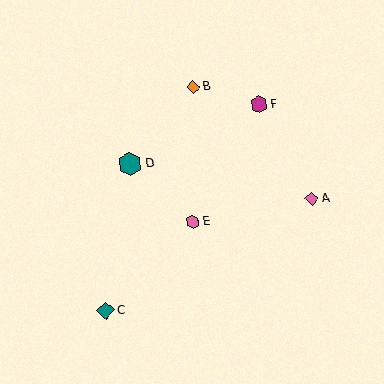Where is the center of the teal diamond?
The center of the teal diamond is at (106, 310).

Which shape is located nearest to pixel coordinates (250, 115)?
The magenta hexagon (labeled F) at (259, 104) is nearest to that location.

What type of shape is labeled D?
Shape D is a teal hexagon.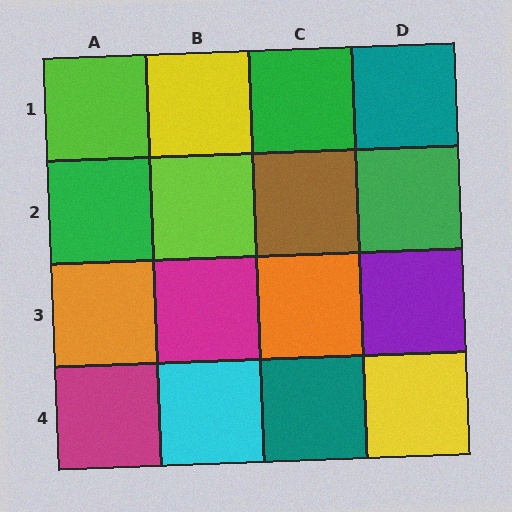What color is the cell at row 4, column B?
Cyan.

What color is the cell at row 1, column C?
Green.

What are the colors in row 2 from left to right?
Green, lime, brown, green.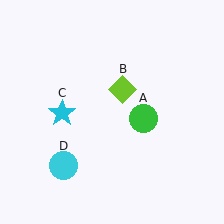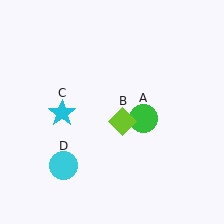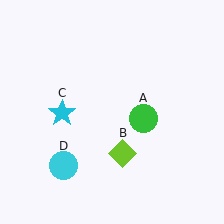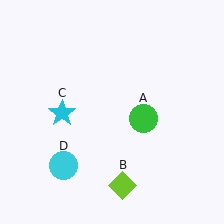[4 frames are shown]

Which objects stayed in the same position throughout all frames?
Green circle (object A) and cyan star (object C) and cyan circle (object D) remained stationary.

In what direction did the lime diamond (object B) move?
The lime diamond (object B) moved down.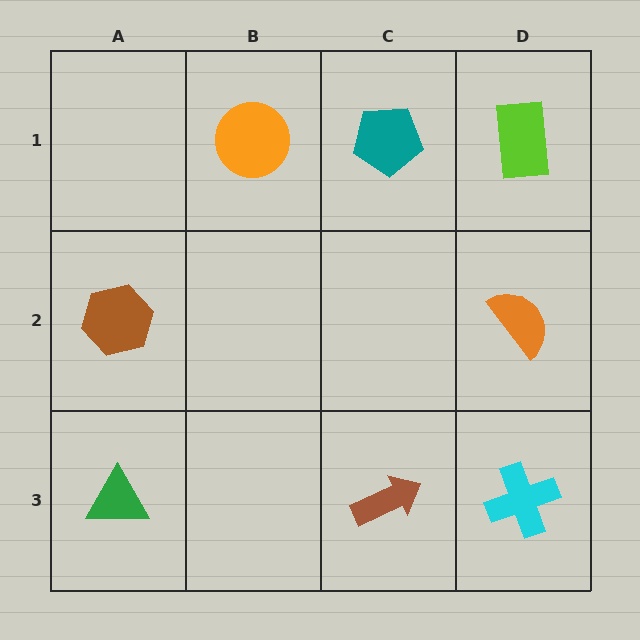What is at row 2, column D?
An orange semicircle.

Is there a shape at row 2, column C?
No, that cell is empty.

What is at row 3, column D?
A cyan cross.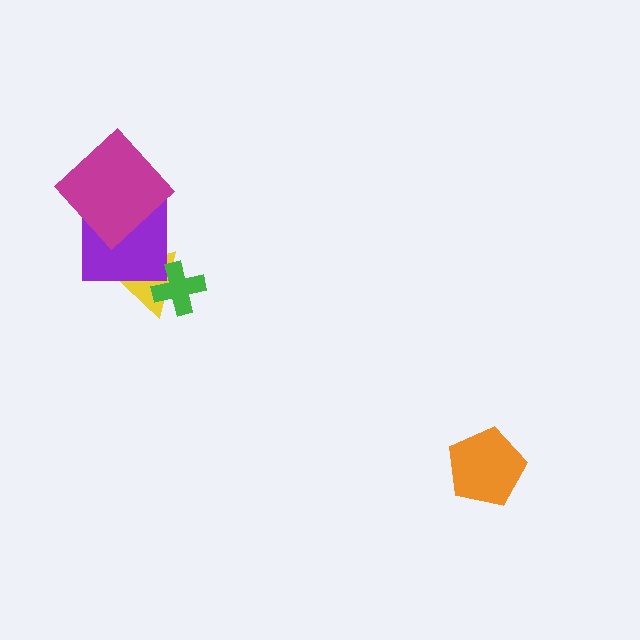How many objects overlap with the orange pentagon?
0 objects overlap with the orange pentagon.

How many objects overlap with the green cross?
1 object overlaps with the green cross.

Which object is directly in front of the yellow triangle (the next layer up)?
The purple square is directly in front of the yellow triangle.